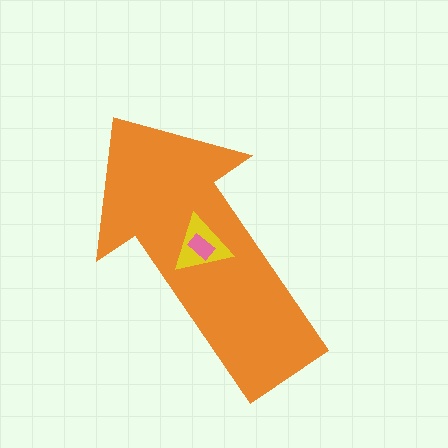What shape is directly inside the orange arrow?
The yellow triangle.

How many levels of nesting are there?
3.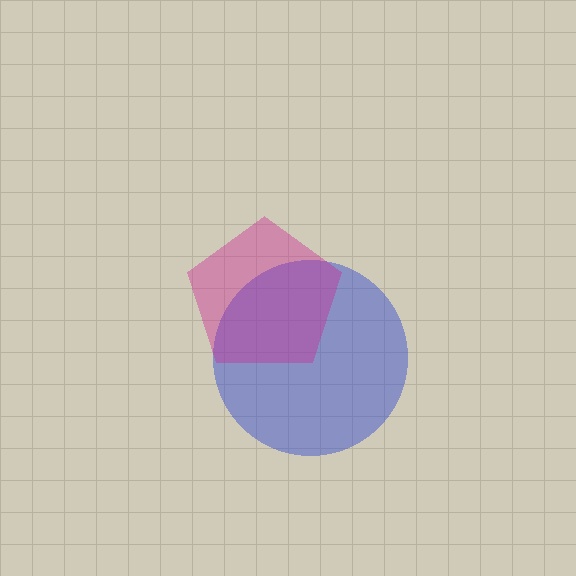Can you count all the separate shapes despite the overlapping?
Yes, there are 2 separate shapes.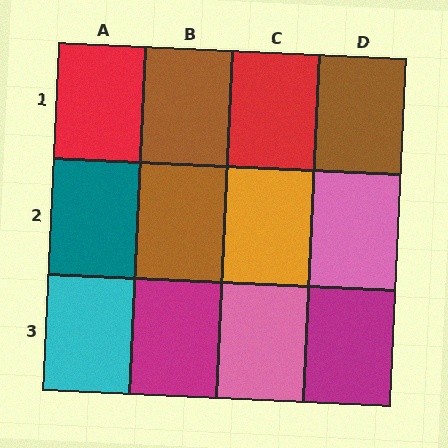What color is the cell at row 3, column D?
Magenta.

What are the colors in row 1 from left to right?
Red, brown, red, brown.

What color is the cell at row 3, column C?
Pink.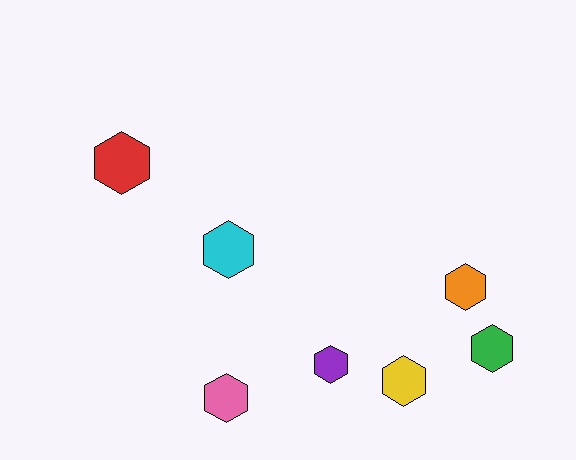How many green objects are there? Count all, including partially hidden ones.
There is 1 green object.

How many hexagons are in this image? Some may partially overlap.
There are 7 hexagons.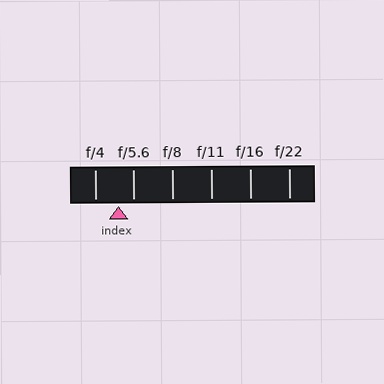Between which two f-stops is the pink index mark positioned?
The index mark is between f/4 and f/5.6.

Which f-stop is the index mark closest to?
The index mark is closest to f/5.6.